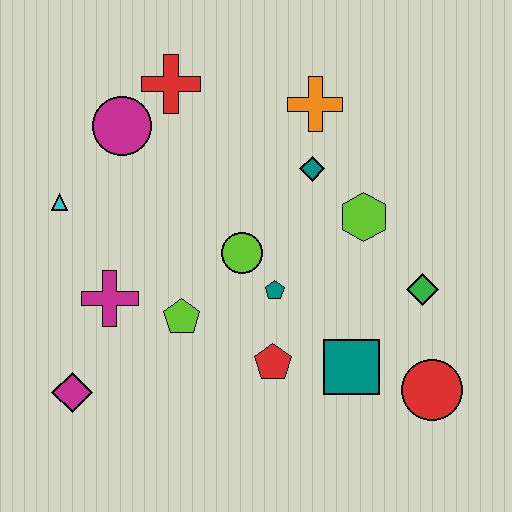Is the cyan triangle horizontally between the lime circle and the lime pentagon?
No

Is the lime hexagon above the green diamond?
Yes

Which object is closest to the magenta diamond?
The magenta cross is closest to the magenta diamond.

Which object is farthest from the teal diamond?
The magenta diamond is farthest from the teal diamond.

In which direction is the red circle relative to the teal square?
The red circle is to the right of the teal square.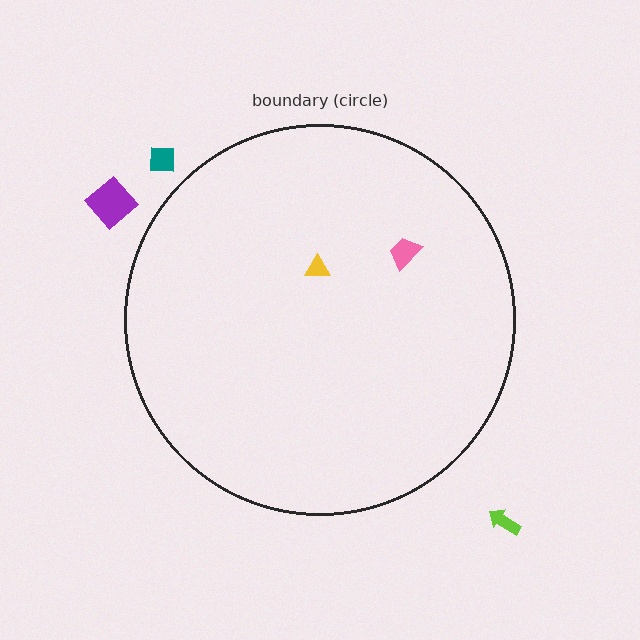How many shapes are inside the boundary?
2 inside, 3 outside.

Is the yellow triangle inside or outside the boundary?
Inside.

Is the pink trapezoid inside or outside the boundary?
Inside.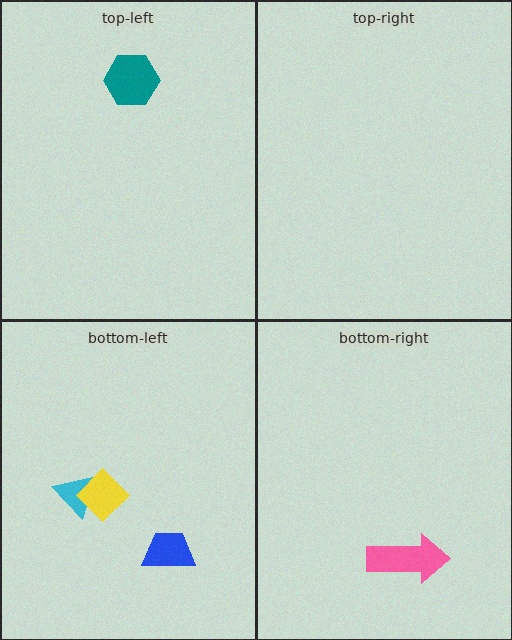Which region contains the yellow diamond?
The bottom-left region.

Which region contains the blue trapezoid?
The bottom-left region.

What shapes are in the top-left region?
The teal hexagon.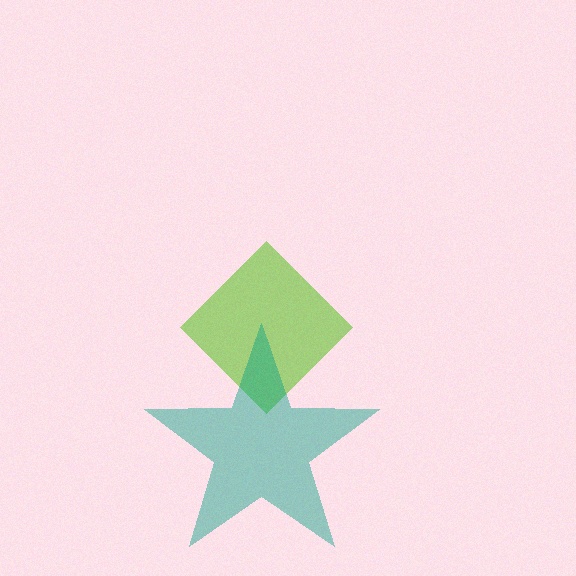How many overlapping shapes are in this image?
There are 2 overlapping shapes in the image.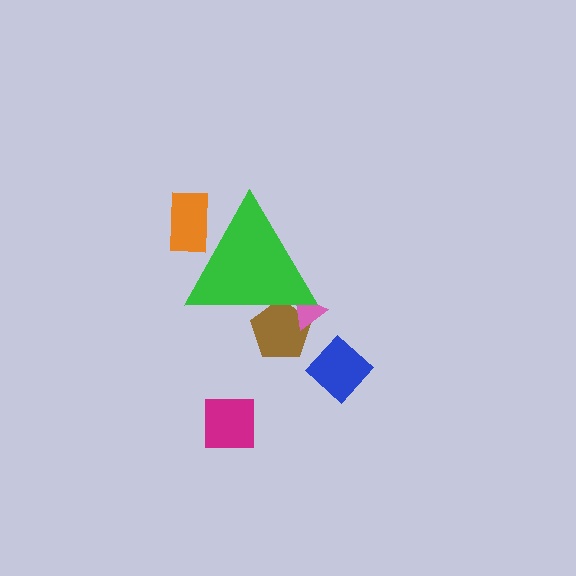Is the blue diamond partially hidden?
No, the blue diamond is fully visible.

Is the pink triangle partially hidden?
Yes, the pink triangle is partially hidden behind the green triangle.